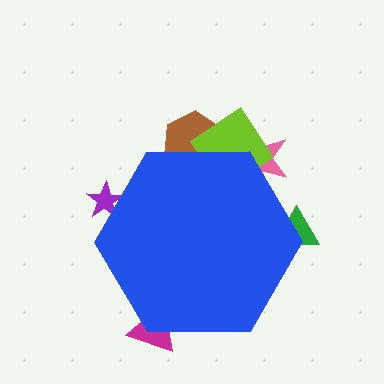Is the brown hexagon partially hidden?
Yes, the brown hexagon is partially hidden behind the blue hexagon.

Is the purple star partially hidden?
Yes, the purple star is partially hidden behind the blue hexagon.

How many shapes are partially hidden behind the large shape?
6 shapes are partially hidden.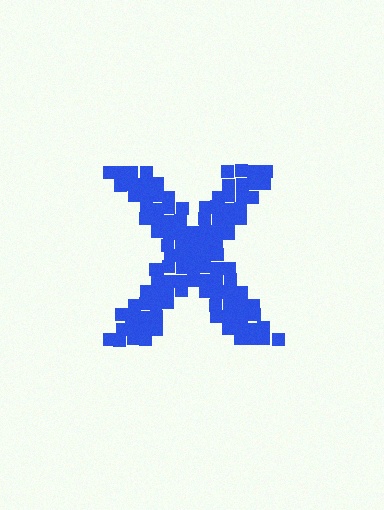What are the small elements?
The small elements are squares.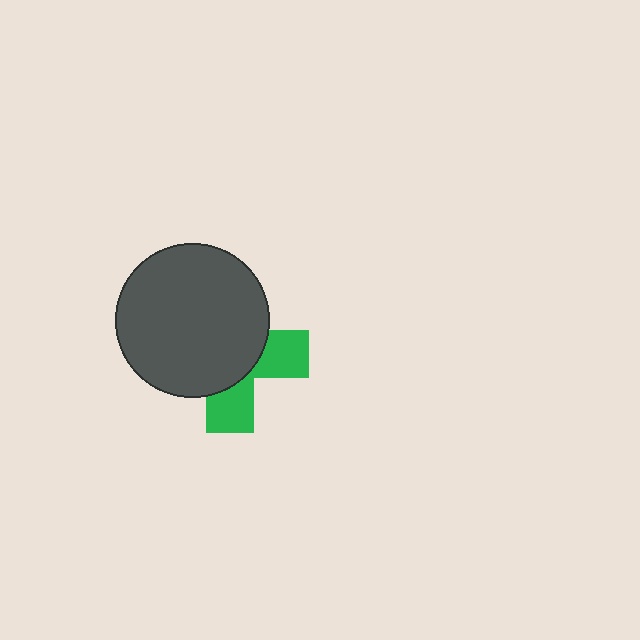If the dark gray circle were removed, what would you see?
You would see the complete green cross.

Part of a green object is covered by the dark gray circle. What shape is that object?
It is a cross.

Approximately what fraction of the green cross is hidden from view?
Roughly 65% of the green cross is hidden behind the dark gray circle.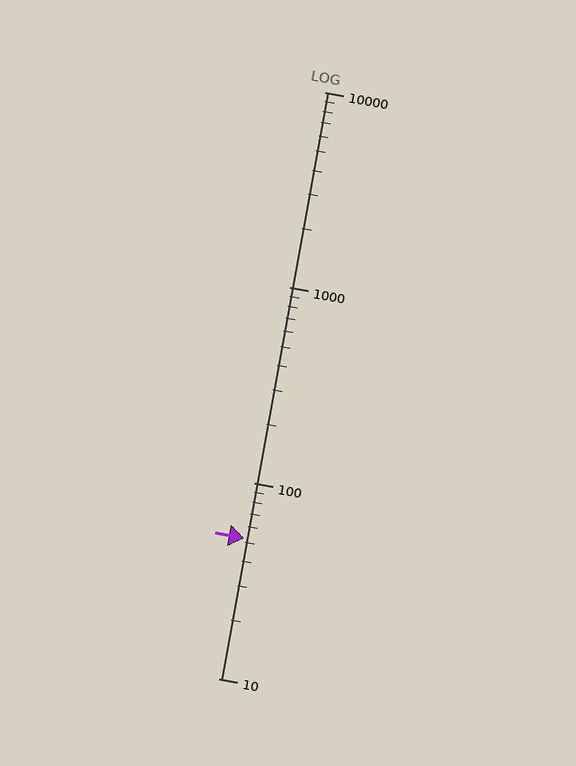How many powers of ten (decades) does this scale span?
The scale spans 3 decades, from 10 to 10000.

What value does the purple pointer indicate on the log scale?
The pointer indicates approximately 52.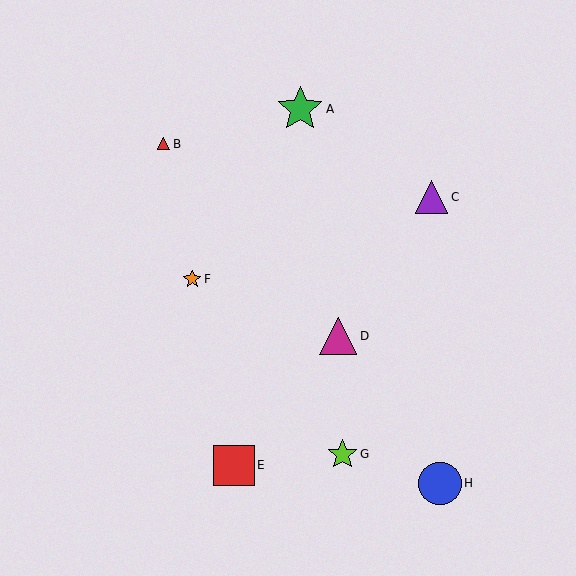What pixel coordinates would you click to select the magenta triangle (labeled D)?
Click at (338, 336) to select the magenta triangle D.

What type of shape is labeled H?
Shape H is a blue circle.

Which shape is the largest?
The green star (labeled A) is the largest.